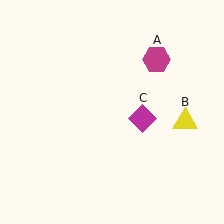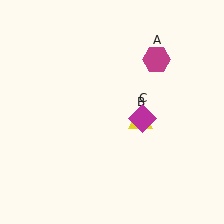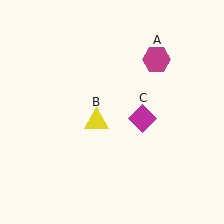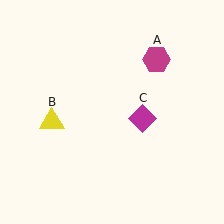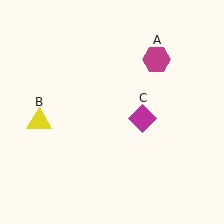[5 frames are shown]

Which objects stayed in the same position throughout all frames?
Magenta hexagon (object A) and magenta diamond (object C) remained stationary.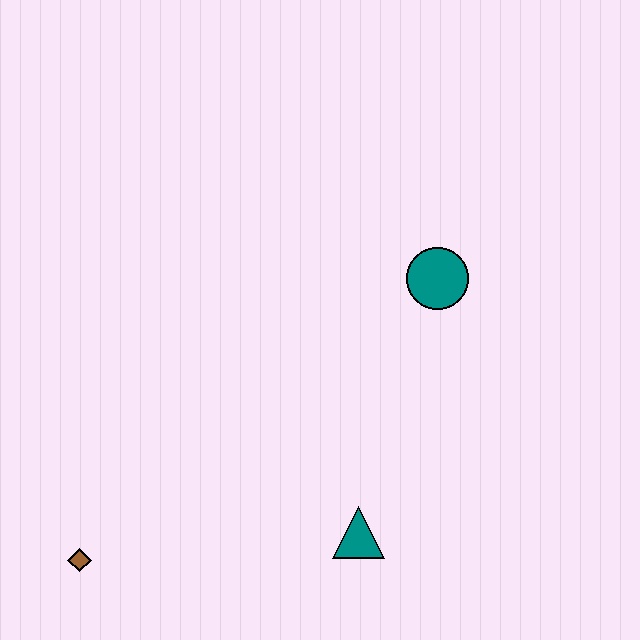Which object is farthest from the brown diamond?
The teal circle is farthest from the brown diamond.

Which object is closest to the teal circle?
The teal triangle is closest to the teal circle.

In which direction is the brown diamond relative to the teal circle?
The brown diamond is to the left of the teal circle.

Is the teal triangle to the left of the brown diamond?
No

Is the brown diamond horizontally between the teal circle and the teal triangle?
No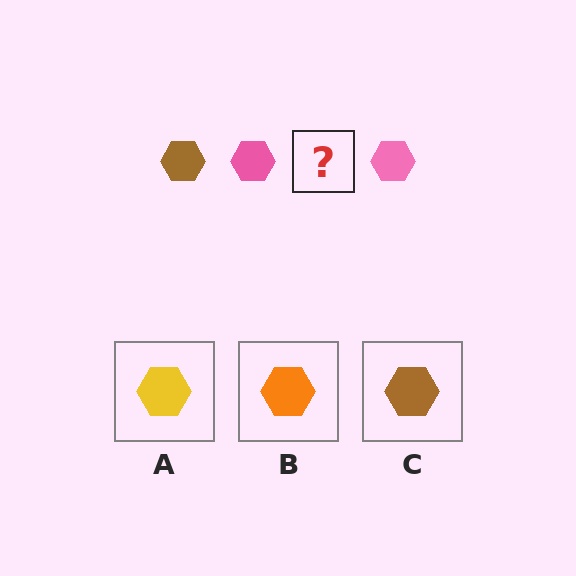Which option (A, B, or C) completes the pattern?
C.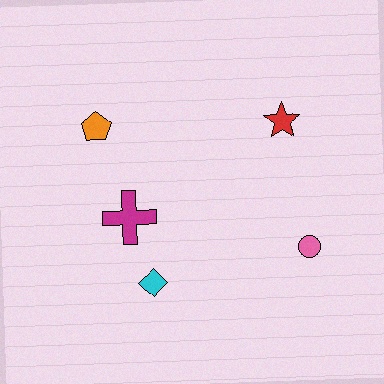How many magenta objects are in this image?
There is 1 magenta object.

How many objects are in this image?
There are 5 objects.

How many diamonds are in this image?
There is 1 diamond.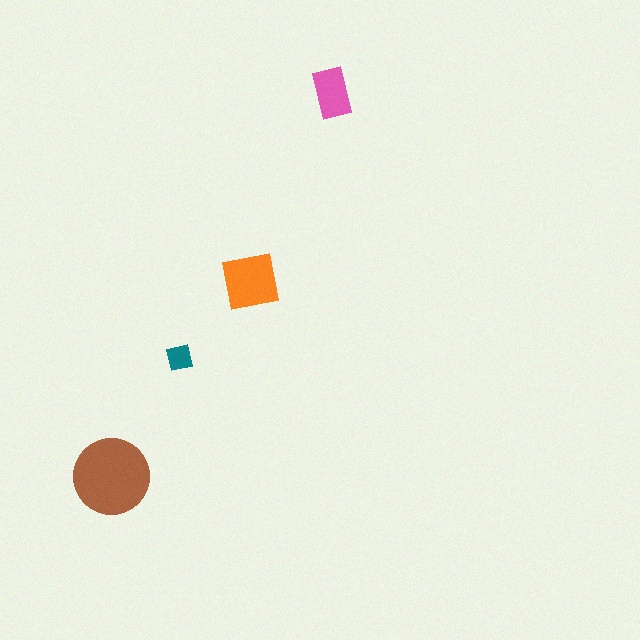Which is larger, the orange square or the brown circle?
The brown circle.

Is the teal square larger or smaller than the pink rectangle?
Smaller.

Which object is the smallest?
The teal square.